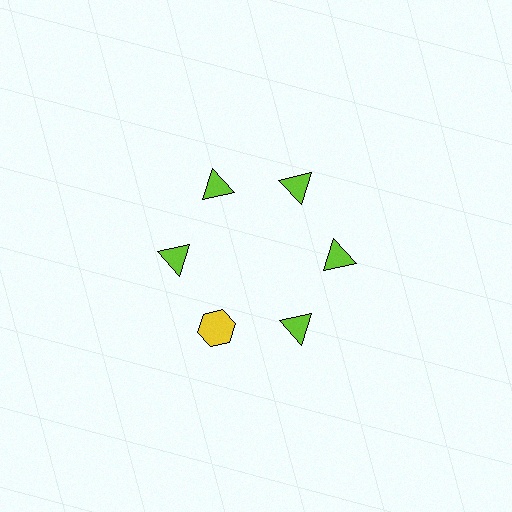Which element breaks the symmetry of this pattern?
The yellow hexagon at roughly the 7 o'clock position breaks the symmetry. All other shapes are lime triangles.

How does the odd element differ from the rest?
It differs in both color (yellow instead of lime) and shape (hexagon instead of triangle).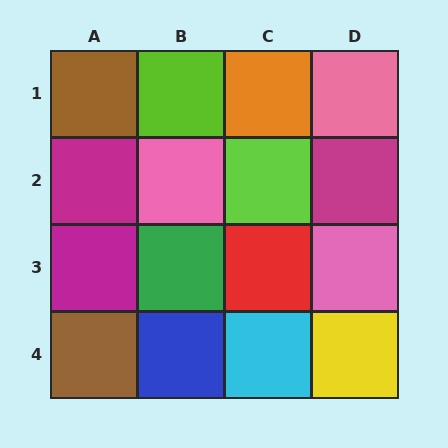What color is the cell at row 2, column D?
Magenta.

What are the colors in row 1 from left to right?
Brown, lime, orange, pink.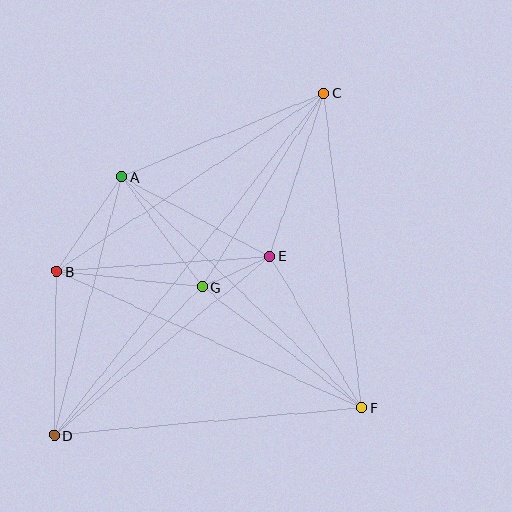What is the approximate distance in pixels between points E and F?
The distance between E and F is approximately 177 pixels.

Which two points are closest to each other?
Points E and G are closest to each other.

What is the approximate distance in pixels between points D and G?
The distance between D and G is approximately 209 pixels.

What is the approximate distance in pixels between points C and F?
The distance between C and F is approximately 317 pixels.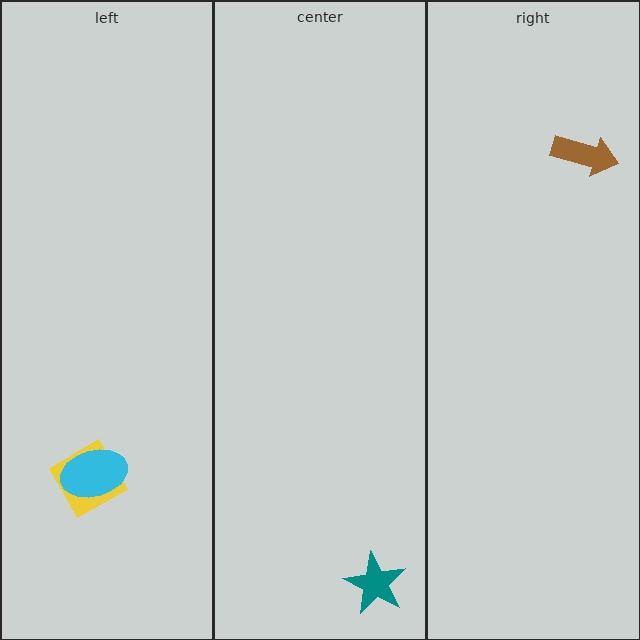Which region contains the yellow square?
The left region.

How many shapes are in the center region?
1.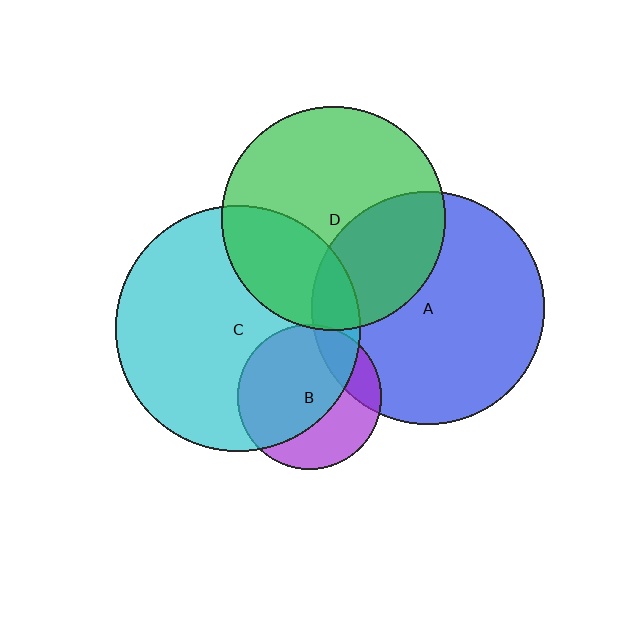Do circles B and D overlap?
Yes.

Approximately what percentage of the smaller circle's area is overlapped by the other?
Approximately 5%.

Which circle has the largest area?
Circle C (cyan).